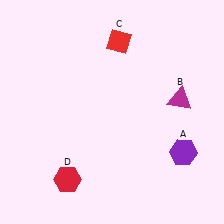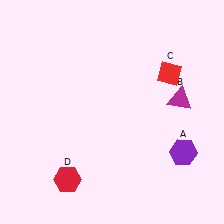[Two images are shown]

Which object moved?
The red diamond (C) moved right.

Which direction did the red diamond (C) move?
The red diamond (C) moved right.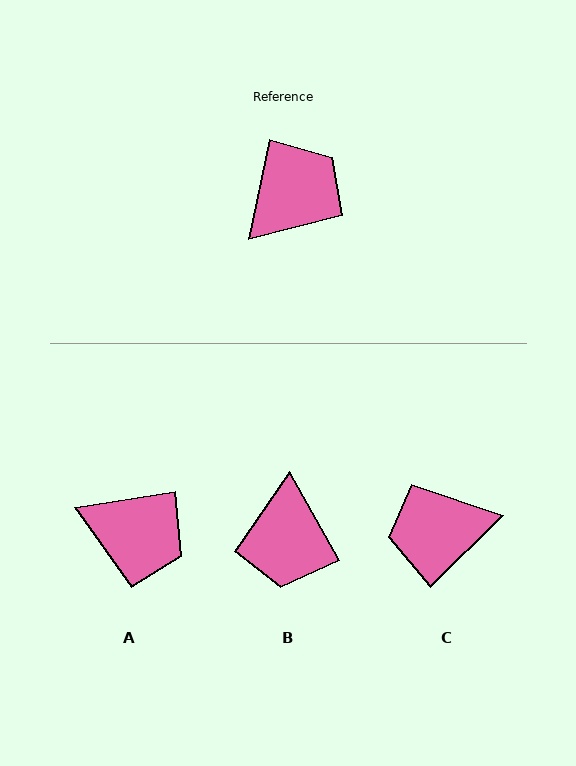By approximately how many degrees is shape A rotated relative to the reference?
Approximately 69 degrees clockwise.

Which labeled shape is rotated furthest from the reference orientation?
C, about 147 degrees away.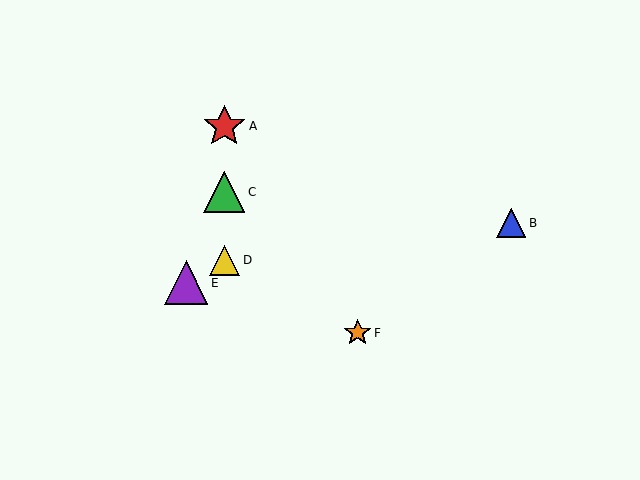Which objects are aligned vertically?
Objects A, C, D are aligned vertically.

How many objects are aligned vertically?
3 objects (A, C, D) are aligned vertically.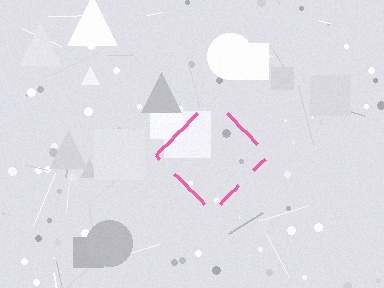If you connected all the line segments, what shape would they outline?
They would outline a diamond.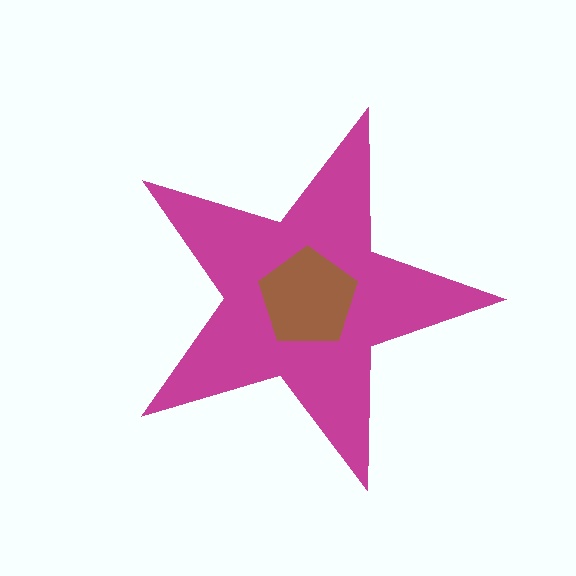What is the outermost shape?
The magenta star.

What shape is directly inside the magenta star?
The brown pentagon.